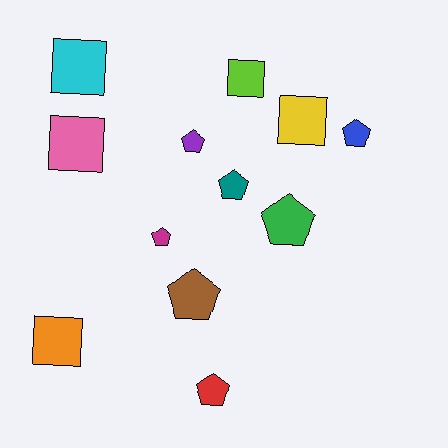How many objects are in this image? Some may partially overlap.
There are 12 objects.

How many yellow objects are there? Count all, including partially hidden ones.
There is 1 yellow object.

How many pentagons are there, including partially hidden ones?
There are 7 pentagons.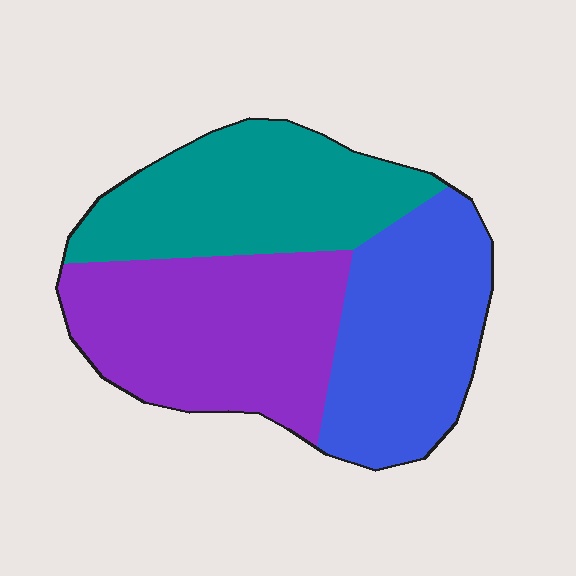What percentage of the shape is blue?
Blue covers roughly 30% of the shape.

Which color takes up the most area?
Purple, at roughly 35%.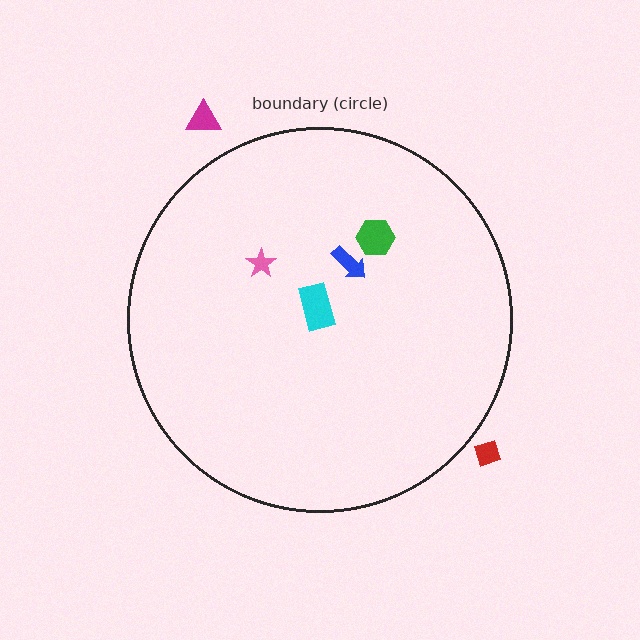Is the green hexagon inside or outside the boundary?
Inside.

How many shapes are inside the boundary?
4 inside, 2 outside.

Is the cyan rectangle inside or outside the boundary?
Inside.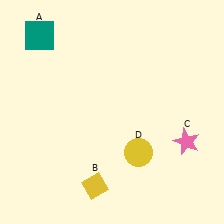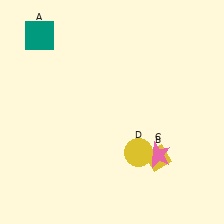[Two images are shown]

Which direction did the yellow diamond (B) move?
The yellow diamond (B) moved right.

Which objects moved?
The objects that moved are: the yellow diamond (B), the pink star (C).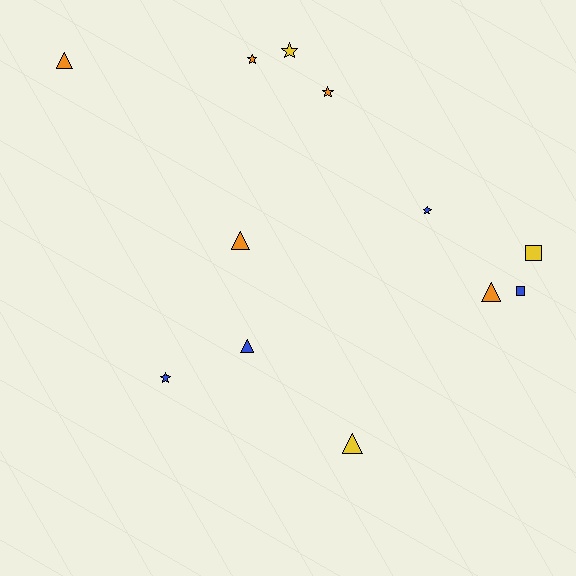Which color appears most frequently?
Orange, with 5 objects.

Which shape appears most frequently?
Triangle, with 5 objects.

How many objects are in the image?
There are 12 objects.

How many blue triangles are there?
There is 1 blue triangle.